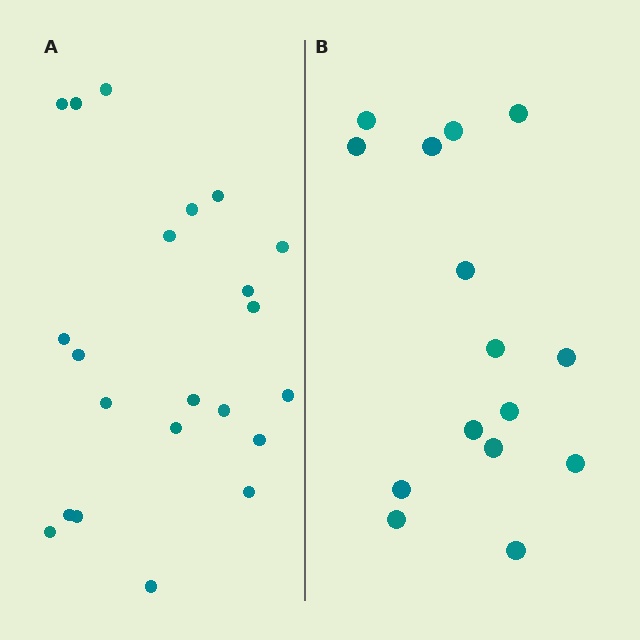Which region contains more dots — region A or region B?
Region A (the left region) has more dots.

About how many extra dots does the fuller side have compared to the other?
Region A has roughly 8 or so more dots than region B.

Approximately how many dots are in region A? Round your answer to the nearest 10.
About 20 dots. (The exact count is 22, which rounds to 20.)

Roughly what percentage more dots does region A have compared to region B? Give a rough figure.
About 45% more.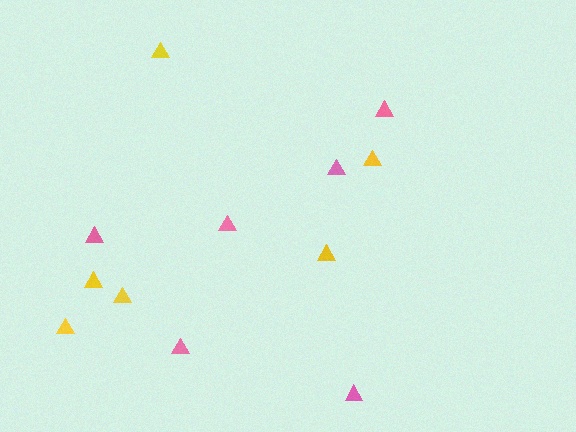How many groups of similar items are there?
There are 2 groups: one group of yellow triangles (6) and one group of pink triangles (6).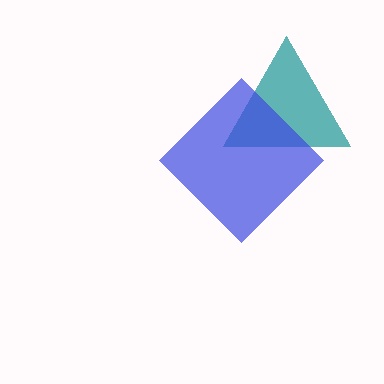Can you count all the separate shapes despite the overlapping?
Yes, there are 2 separate shapes.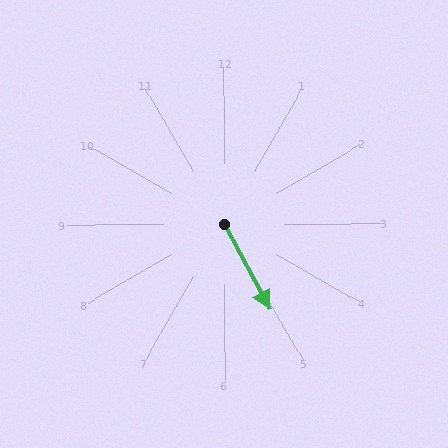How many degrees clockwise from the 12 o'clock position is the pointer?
Approximately 152 degrees.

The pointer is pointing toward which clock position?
Roughly 5 o'clock.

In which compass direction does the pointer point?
Southeast.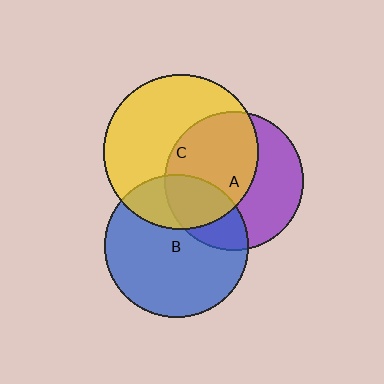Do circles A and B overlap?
Yes.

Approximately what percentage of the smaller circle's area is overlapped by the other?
Approximately 30%.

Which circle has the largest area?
Circle C (yellow).